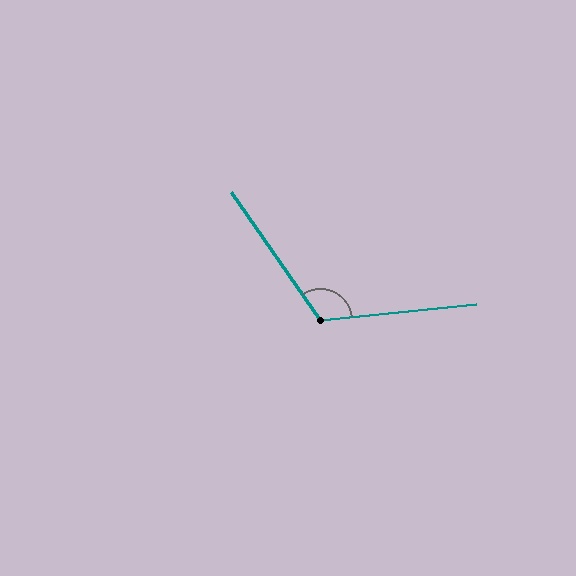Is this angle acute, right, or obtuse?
It is obtuse.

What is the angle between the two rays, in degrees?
Approximately 119 degrees.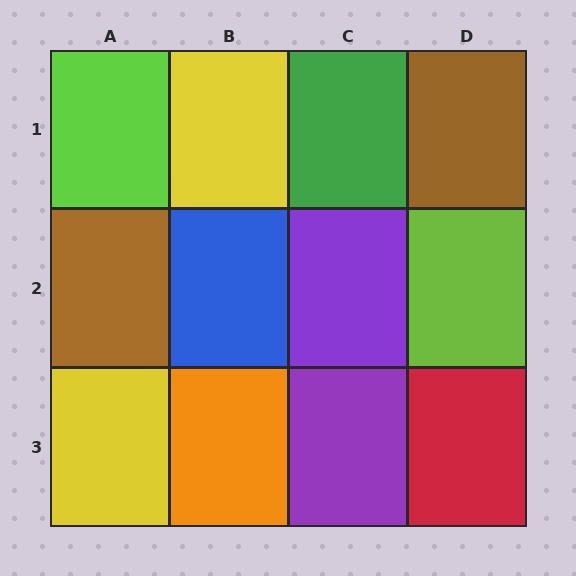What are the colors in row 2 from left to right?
Brown, blue, purple, lime.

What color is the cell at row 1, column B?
Yellow.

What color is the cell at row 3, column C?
Purple.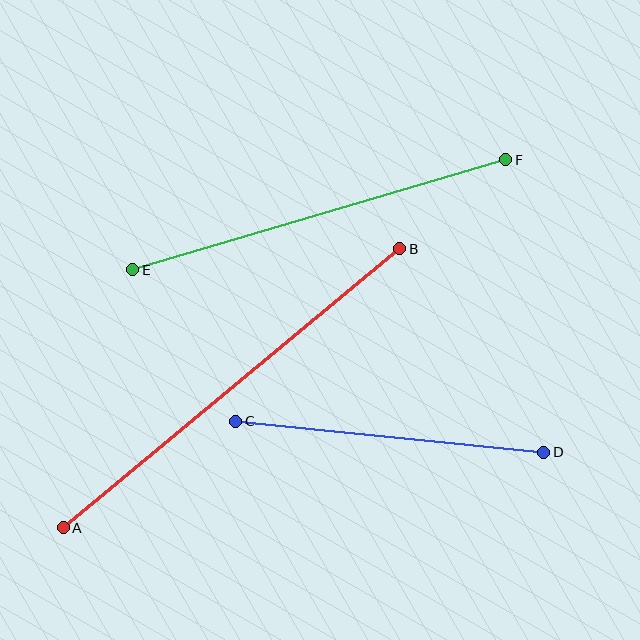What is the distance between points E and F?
The distance is approximately 389 pixels.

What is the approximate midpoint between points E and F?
The midpoint is at approximately (319, 215) pixels.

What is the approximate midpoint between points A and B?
The midpoint is at approximately (231, 388) pixels.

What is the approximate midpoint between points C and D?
The midpoint is at approximately (390, 437) pixels.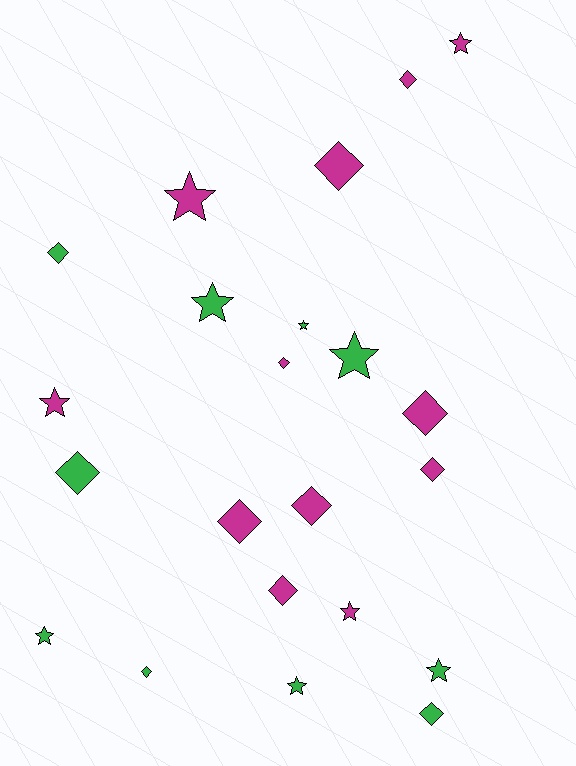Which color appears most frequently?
Magenta, with 12 objects.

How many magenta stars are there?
There are 4 magenta stars.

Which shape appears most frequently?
Diamond, with 12 objects.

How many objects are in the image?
There are 22 objects.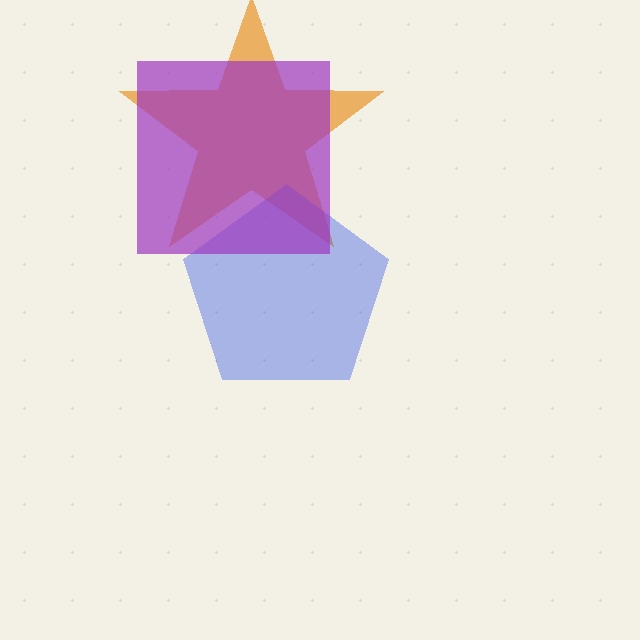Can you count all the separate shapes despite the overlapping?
Yes, there are 3 separate shapes.